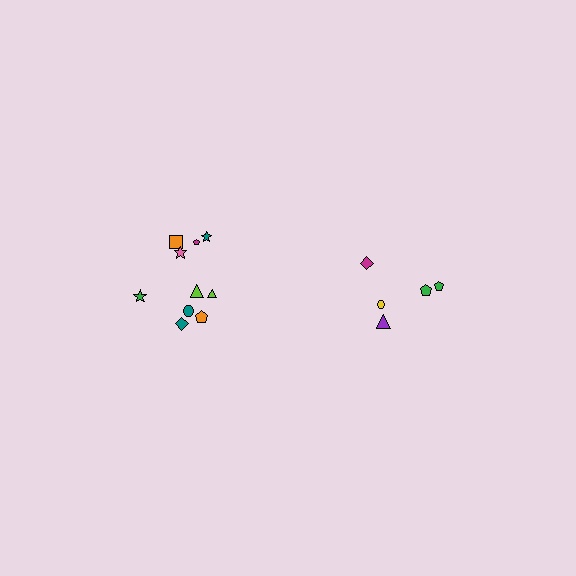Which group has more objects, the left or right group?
The left group.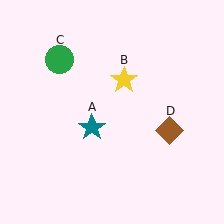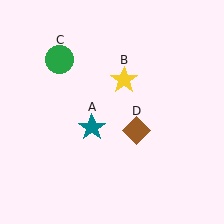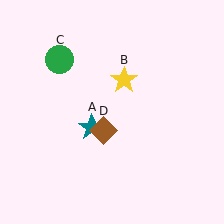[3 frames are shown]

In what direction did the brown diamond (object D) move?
The brown diamond (object D) moved left.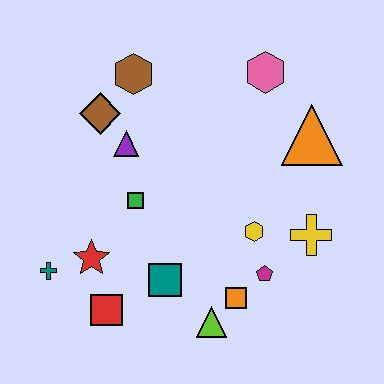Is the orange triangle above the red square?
Yes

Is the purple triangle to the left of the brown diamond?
No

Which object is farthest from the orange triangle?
The teal cross is farthest from the orange triangle.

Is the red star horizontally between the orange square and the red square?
No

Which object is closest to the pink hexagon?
The orange triangle is closest to the pink hexagon.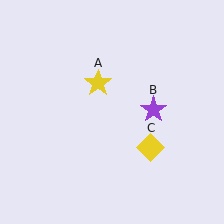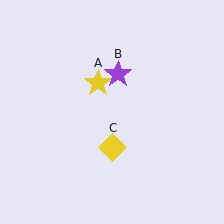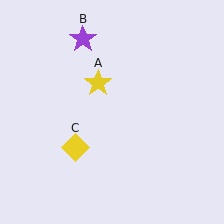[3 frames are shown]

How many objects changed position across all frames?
2 objects changed position: purple star (object B), yellow diamond (object C).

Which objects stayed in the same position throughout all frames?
Yellow star (object A) remained stationary.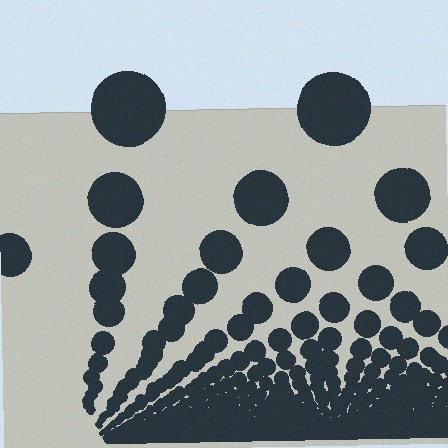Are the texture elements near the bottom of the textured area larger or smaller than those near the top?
Smaller. The gradient is inverted — elements near the bottom are smaller and denser.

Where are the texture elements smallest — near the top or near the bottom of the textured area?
Near the bottom.